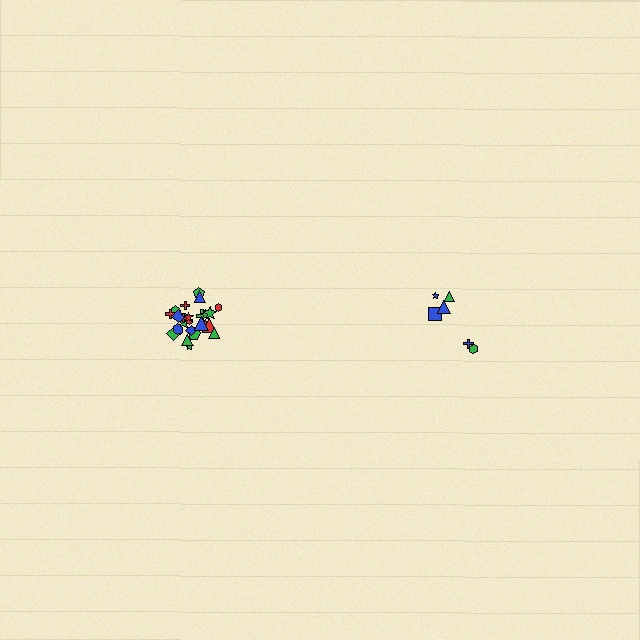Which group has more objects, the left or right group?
The left group.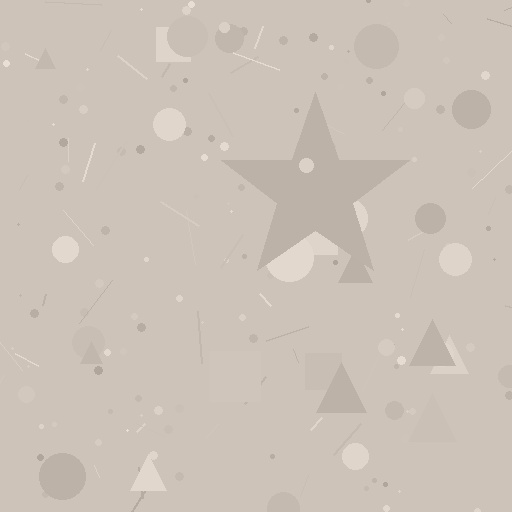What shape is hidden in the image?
A star is hidden in the image.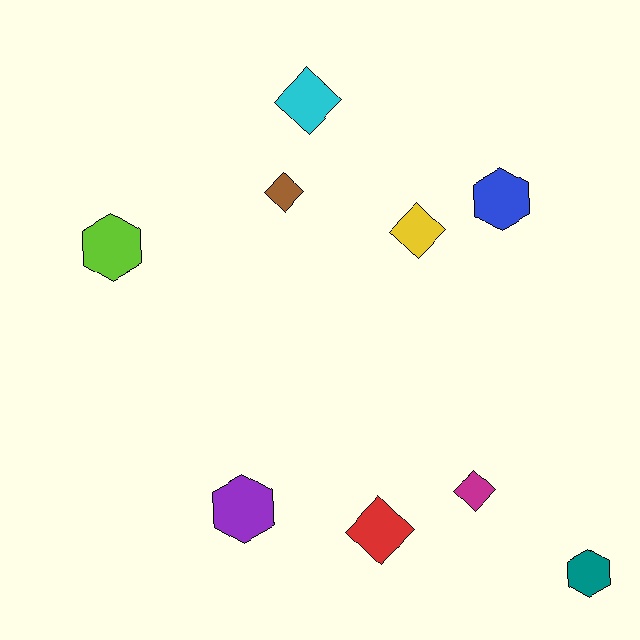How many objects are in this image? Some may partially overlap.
There are 9 objects.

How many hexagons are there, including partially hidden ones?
There are 4 hexagons.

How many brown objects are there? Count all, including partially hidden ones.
There is 1 brown object.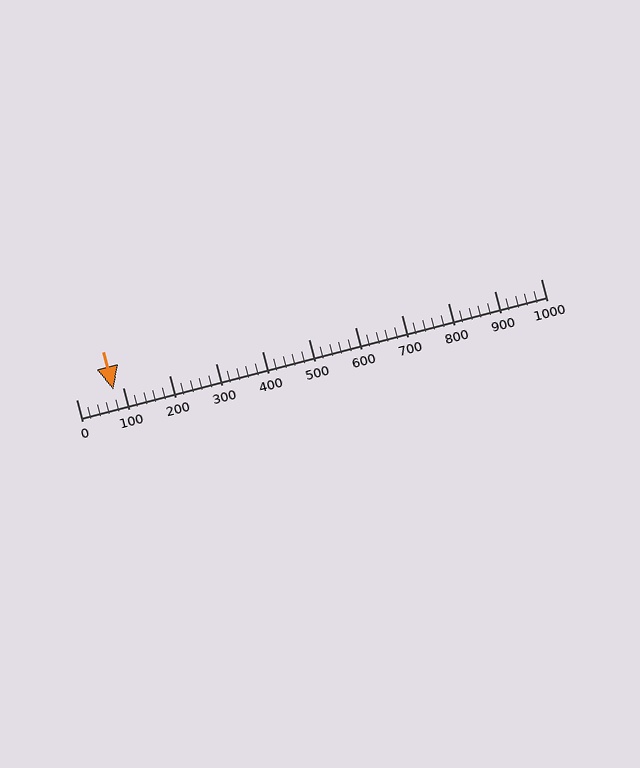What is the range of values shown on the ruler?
The ruler shows values from 0 to 1000.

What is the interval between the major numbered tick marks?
The major tick marks are spaced 100 units apart.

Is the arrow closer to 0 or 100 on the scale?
The arrow is closer to 100.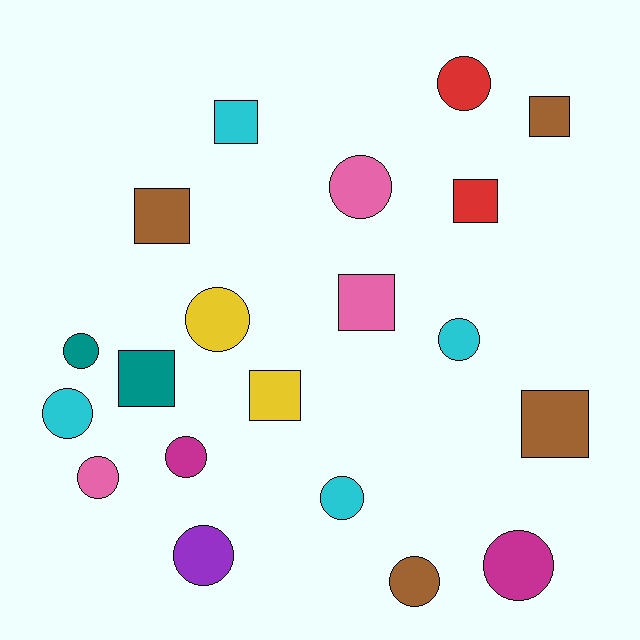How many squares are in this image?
There are 8 squares.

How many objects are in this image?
There are 20 objects.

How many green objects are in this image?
There are no green objects.